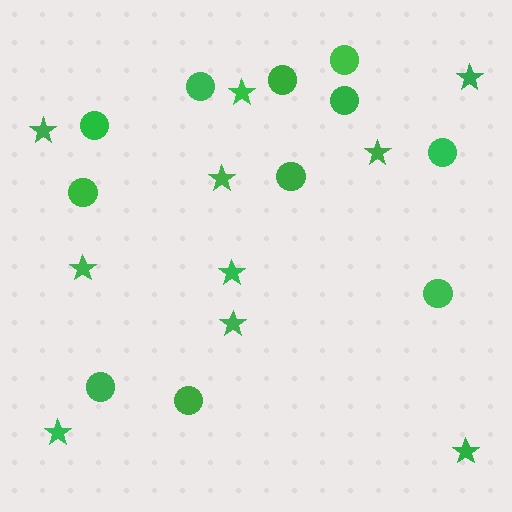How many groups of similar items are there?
There are 2 groups: one group of circles (11) and one group of stars (10).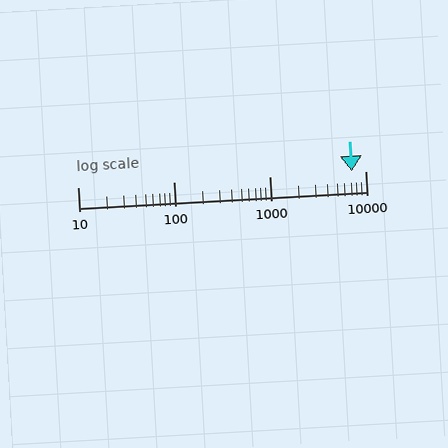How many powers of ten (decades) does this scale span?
The scale spans 3 decades, from 10 to 10000.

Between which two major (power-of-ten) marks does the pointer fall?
The pointer is between 1000 and 10000.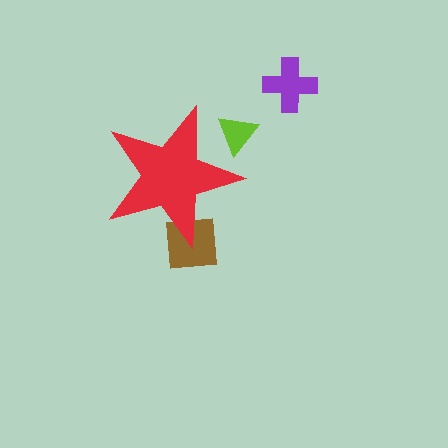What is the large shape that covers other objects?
A red star.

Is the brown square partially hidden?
Yes, the brown square is partially hidden behind the red star.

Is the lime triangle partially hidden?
Yes, the lime triangle is partially hidden behind the red star.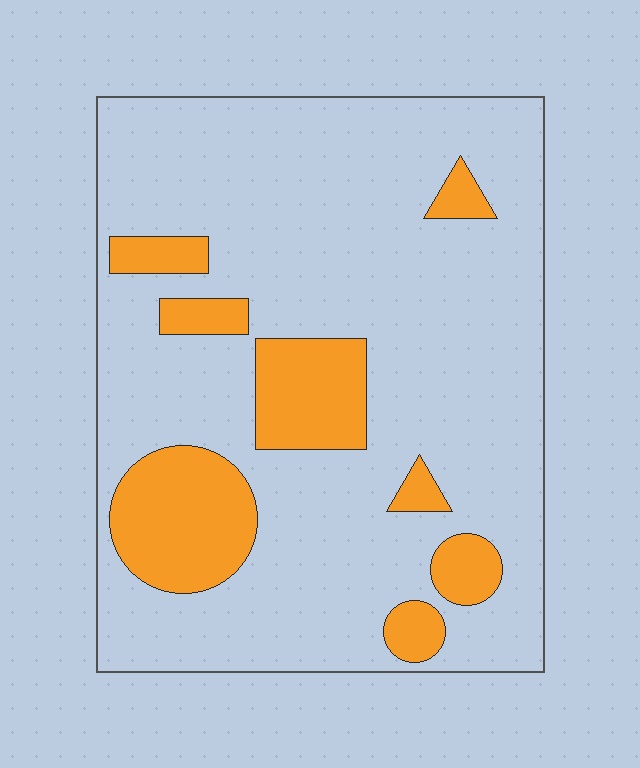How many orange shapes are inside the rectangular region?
8.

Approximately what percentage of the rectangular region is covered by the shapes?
Approximately 20%.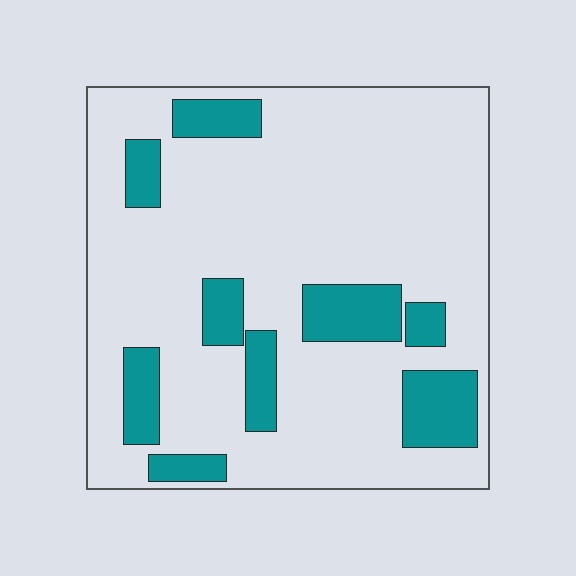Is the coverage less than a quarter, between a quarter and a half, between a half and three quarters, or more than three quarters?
Less than a quarter.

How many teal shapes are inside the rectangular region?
9.